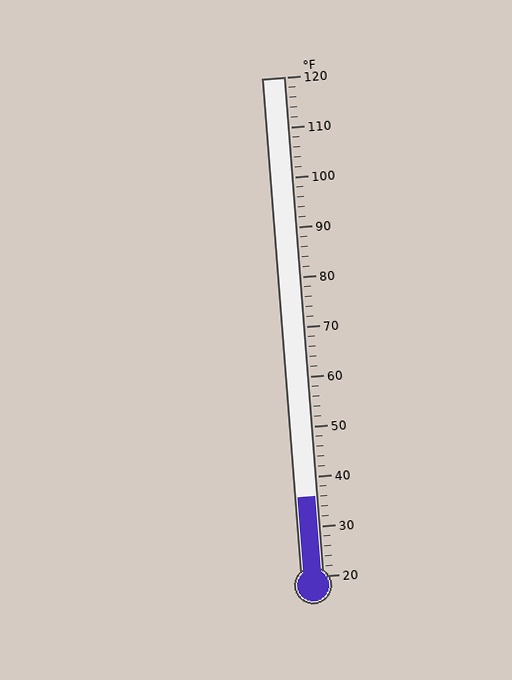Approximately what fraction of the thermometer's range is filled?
The thermometer is filled to approximately 15% of its range.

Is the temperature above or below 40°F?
The temperature is below 40°F.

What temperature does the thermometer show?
The thermometer shows approximately 36°F.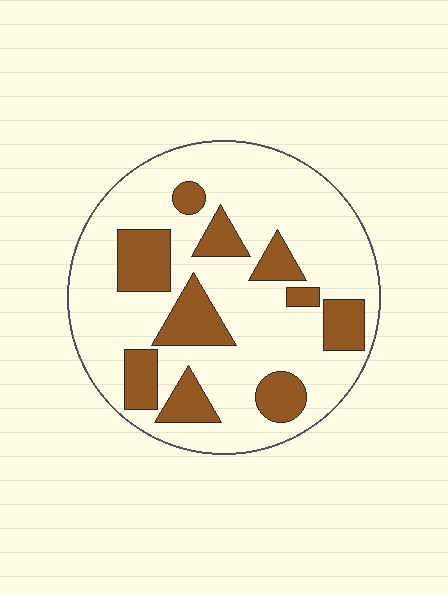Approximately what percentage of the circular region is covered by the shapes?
Approximately 25%.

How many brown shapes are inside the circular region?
10.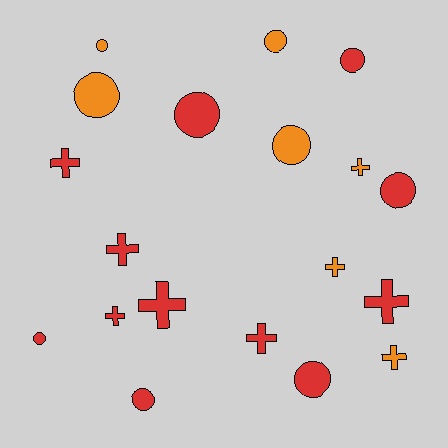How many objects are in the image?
There are 19 objects.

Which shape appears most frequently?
Circle, with 10 objects.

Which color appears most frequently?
Red, with 12 objects.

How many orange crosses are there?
There are 3 orange crosses.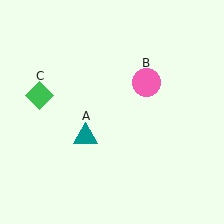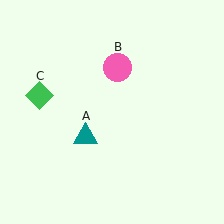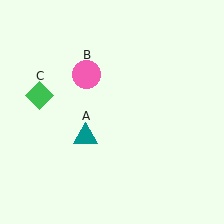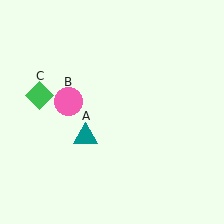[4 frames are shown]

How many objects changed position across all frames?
1 object changed position: pink circle (object B).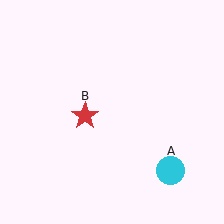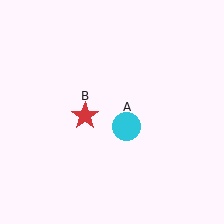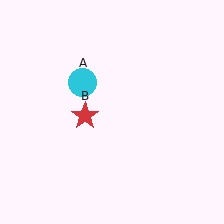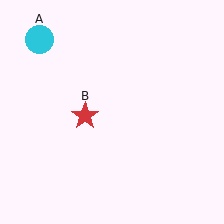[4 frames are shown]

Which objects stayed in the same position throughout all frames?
Red star (object B) remained stationary.